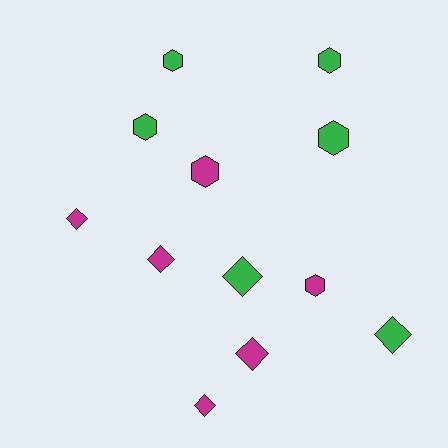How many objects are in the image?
There are 12 objects.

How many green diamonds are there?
There are 2 green diamonds.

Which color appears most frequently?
Green, with 6 objects.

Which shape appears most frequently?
Hexagon, with 6 objects.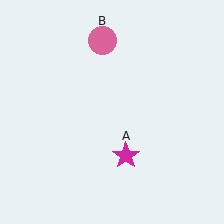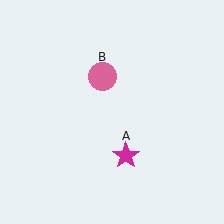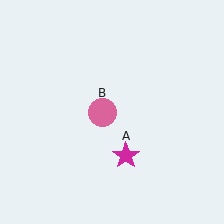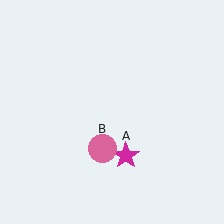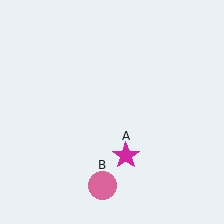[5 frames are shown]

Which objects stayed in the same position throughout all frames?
Magenta star (object A) remained stationary.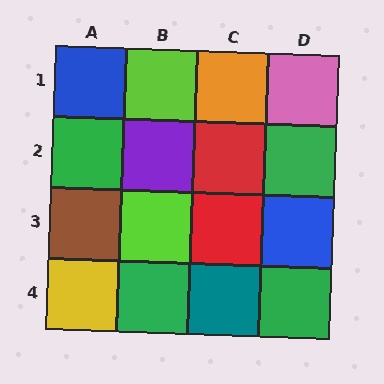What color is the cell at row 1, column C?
Orange.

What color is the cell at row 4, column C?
Teal.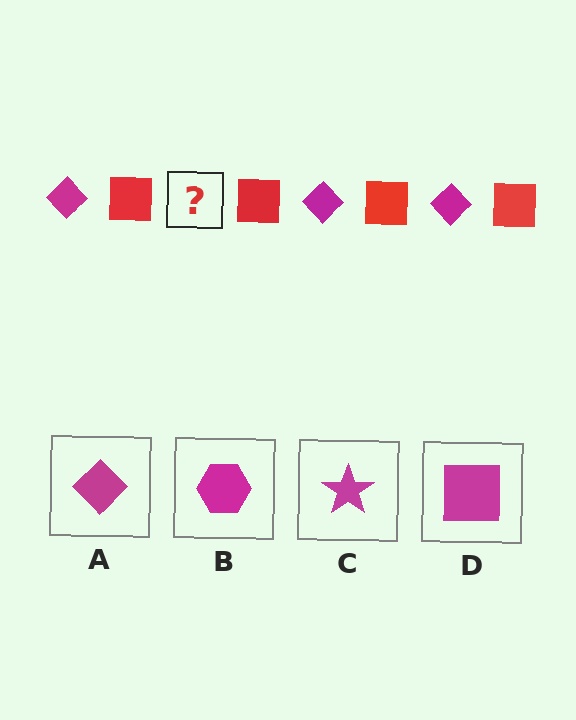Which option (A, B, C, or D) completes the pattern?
A.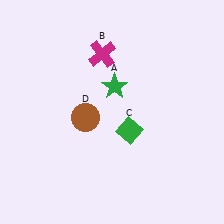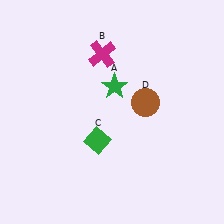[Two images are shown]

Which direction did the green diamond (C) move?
The green diamond (C) moved left.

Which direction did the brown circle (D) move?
The brown circle (D) moved right.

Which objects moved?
The objects that moved are: the green diamond (C), the brown circle (D).